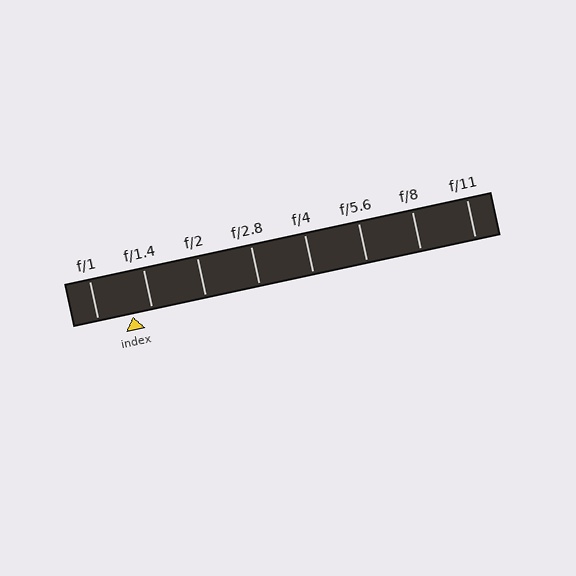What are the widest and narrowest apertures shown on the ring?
The widest aperture shown is f/1 and the narrowest is f/11.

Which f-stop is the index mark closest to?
The index mark is closest to f/1.4.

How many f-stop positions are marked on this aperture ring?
There are 8 f-stop positions marked.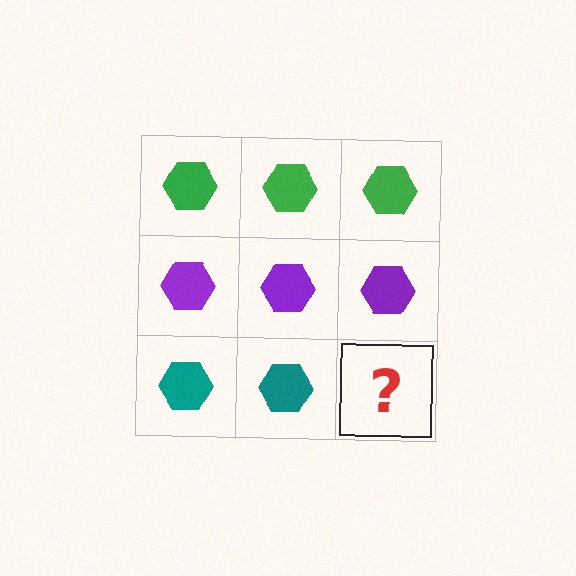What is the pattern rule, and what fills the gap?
The rule is that each row has a consistent color. The gap should be filled with a teal hexagon.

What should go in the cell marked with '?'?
The missing cell should contain a teal hexagon.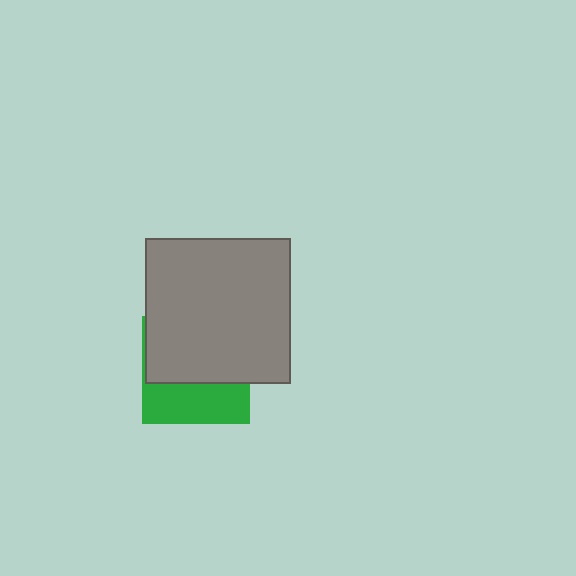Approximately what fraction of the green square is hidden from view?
Roughly 61% of the green square is hidden behind the gray square.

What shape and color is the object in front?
The object in front is a gray square.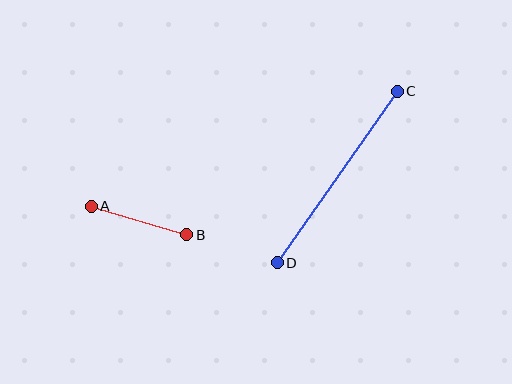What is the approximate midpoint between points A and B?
The midpoint is at approximately (139, 220) pixels.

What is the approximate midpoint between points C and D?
The midpoint is at approximately (337, 177) pixels.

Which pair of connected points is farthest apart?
Points C and D are farthest apart.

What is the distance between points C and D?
The distance is approximately 209 pixels.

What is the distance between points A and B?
The distance is approximately 100 pixels.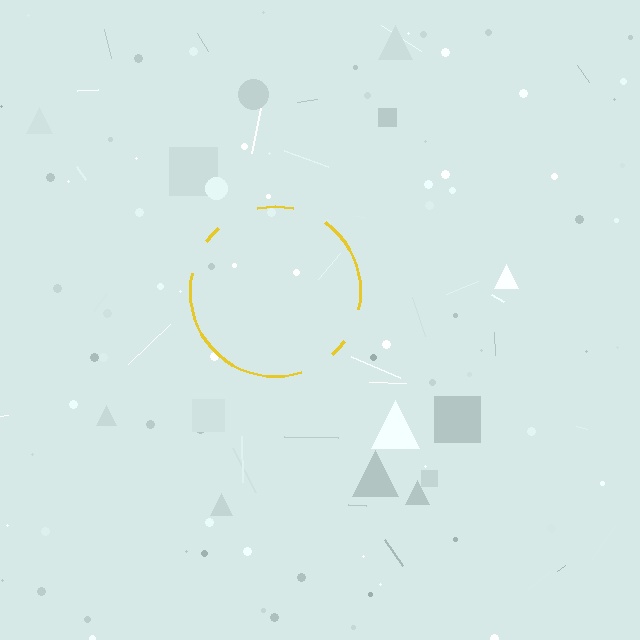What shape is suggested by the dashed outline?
The dashed outline suggests a circle.